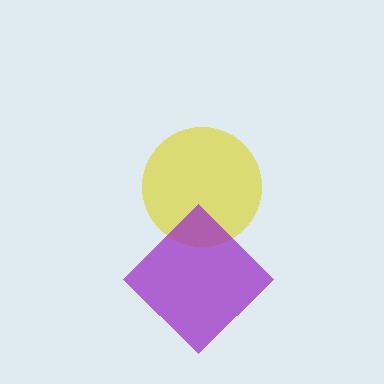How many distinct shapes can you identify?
There are 2 distinct shapes: a yellow circle, a purple diamond.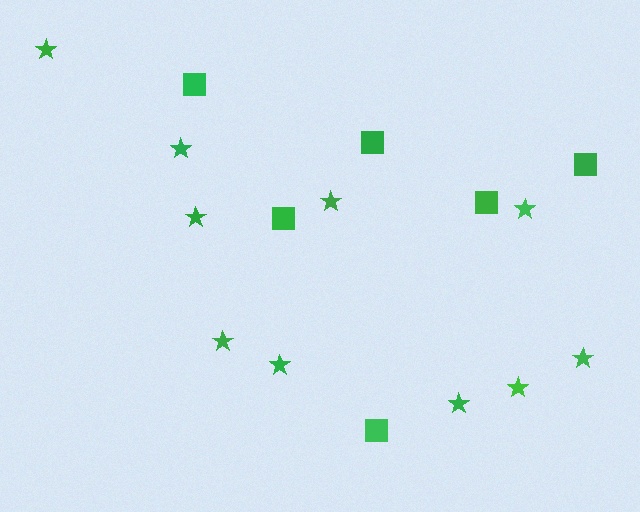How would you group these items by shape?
There are 2 groups: one group of stars (10) and one group of squares (6).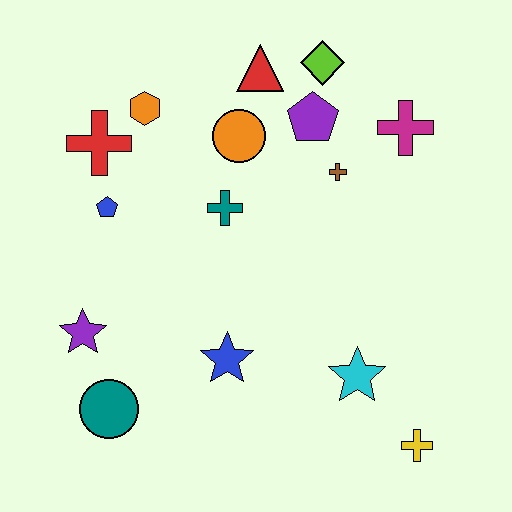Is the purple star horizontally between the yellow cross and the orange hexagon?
No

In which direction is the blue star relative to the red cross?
The blue star is below the red cross.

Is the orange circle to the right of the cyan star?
No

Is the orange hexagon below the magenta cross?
No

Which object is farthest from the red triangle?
The yellow cross is farthest from the red triangle.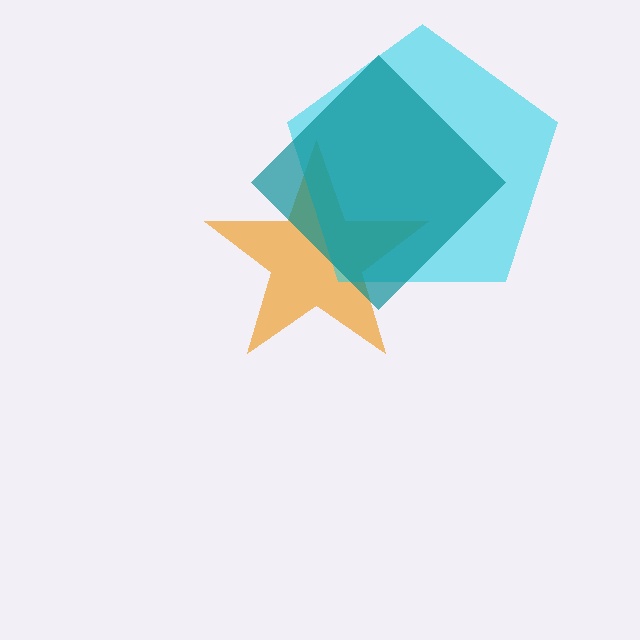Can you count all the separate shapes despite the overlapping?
Yes, there are 3 separate shapes.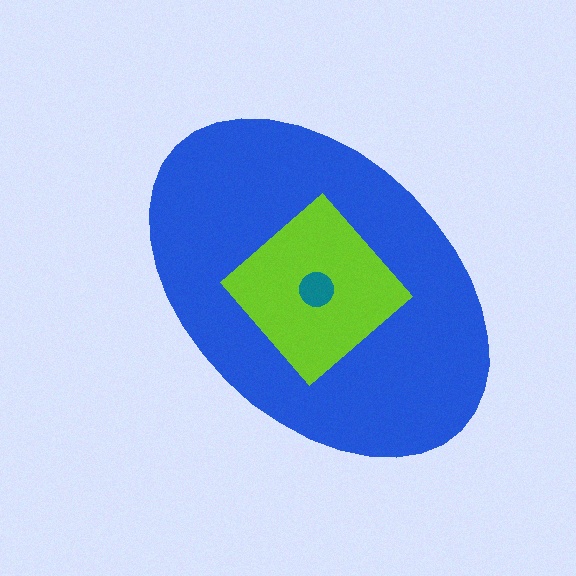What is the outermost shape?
The blue ellipse.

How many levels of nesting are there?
3.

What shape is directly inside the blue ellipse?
The lime diamond.